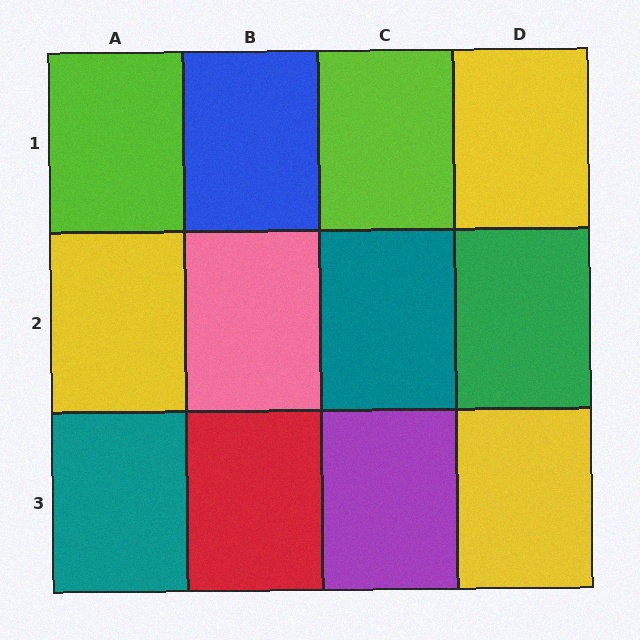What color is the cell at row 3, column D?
Yellow.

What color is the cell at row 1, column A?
Lime.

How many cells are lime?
2 cells are lime.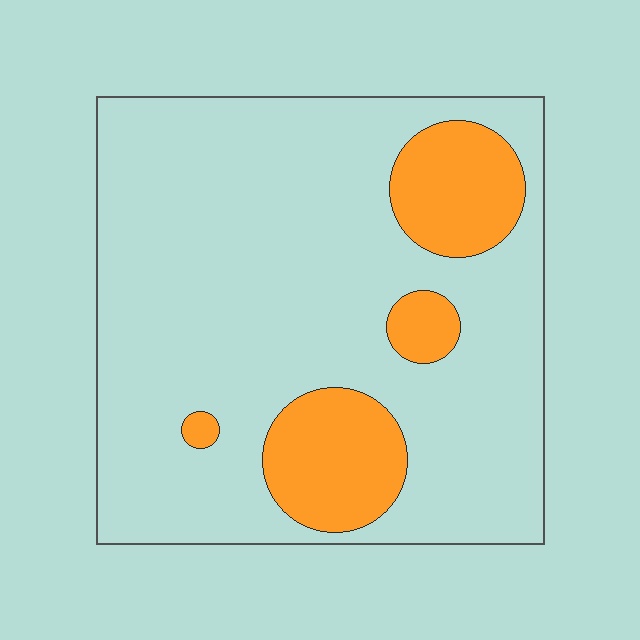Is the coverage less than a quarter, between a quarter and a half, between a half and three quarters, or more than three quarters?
Less than a quarter.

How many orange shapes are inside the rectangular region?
4.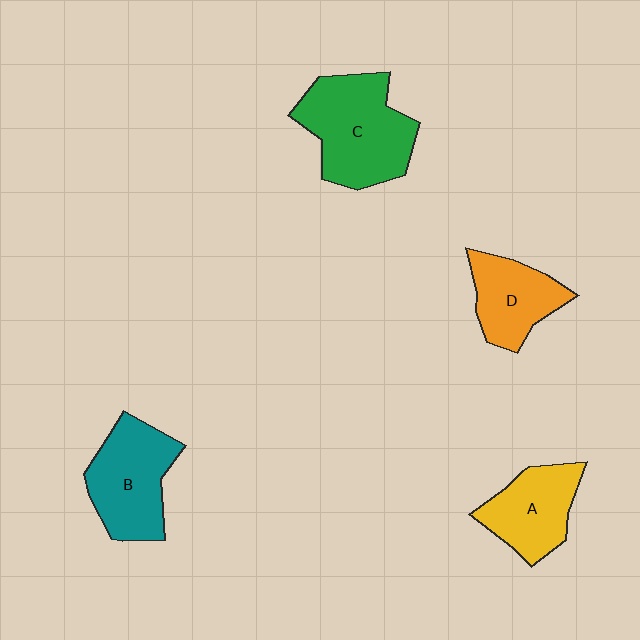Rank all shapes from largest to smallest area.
From largest to smallest: C (green), B (teal), A (yellow), D (orange).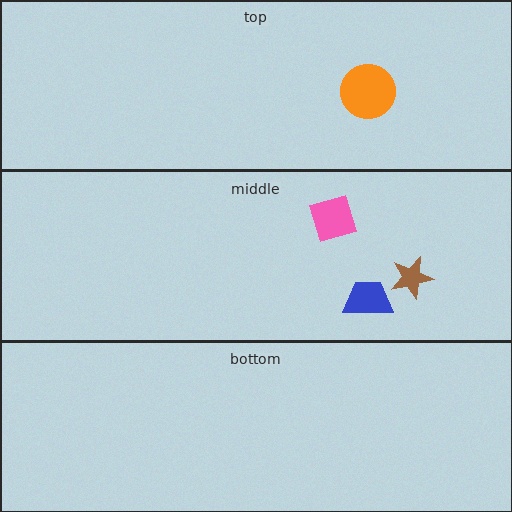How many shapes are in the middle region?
3.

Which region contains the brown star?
The middle region.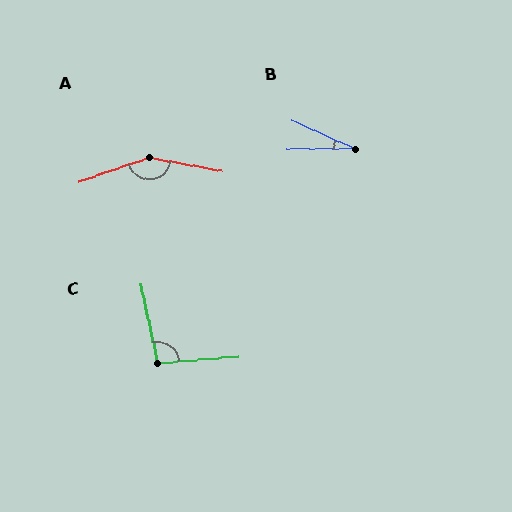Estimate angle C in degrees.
Approximately 97 degrees.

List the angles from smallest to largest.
B (24°), C (97°), A (151°).